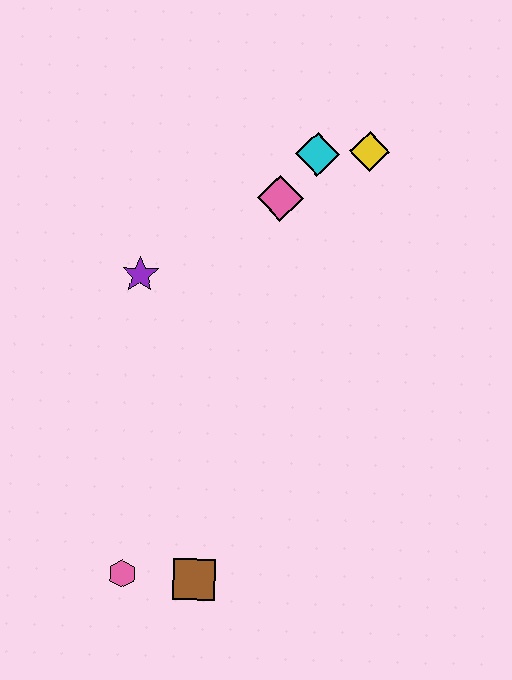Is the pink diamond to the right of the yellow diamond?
No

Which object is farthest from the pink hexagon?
The yellow diamond is farthest from the pink hexagon.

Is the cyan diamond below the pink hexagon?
No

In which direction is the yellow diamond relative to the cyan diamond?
The yellow diamond is to the right of the cyan diamond.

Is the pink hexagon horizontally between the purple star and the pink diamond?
No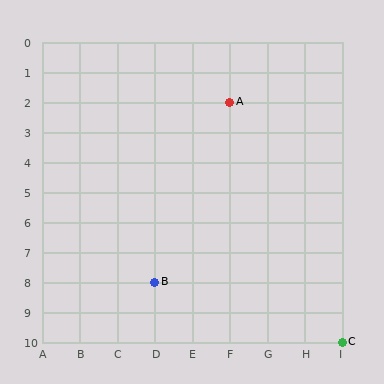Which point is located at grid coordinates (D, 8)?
Point B is at (D, 8).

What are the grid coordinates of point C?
Point C is at grid coordinates (I, 10).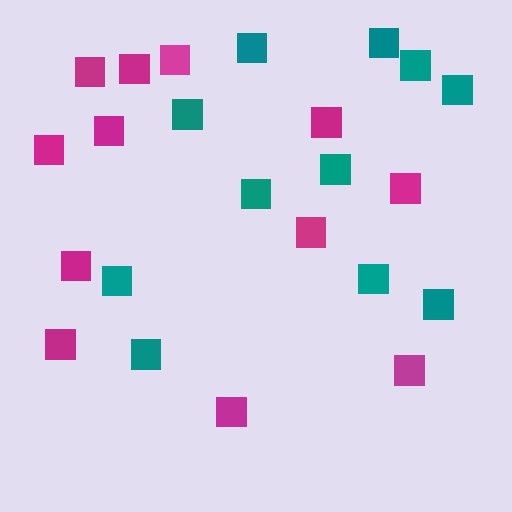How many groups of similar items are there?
There are 2 groups: one group of magenta squares (12) and one group of teal squares (11).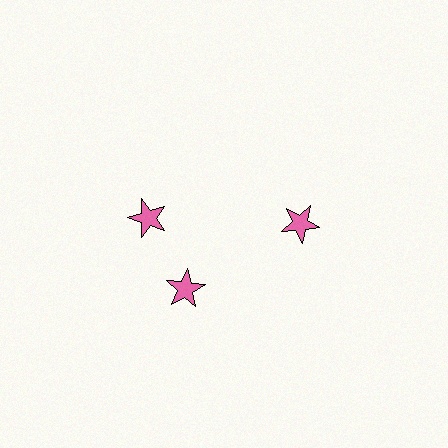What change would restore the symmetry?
The symmetry would be restored by rotating it back into even spacing with its neighbors so that all 3 stars sit at equal angles and equal distance from the center.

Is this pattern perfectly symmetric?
No. The 3 pink stars are arranged in a ring, but one element near the 11 o'clock position is rotated out of alignment along the ring, breaking the 3-fold rotational symmetry.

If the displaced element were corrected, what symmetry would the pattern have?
It would have 3-fold rotational symmetry — the pattern would map onto itself every 120 degrees.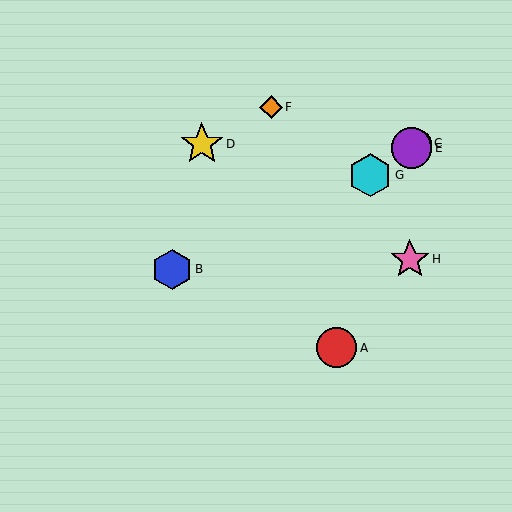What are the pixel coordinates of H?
Object H is at (410, 259).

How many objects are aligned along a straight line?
3 objects (C, E, G) are aligned along a straight line.